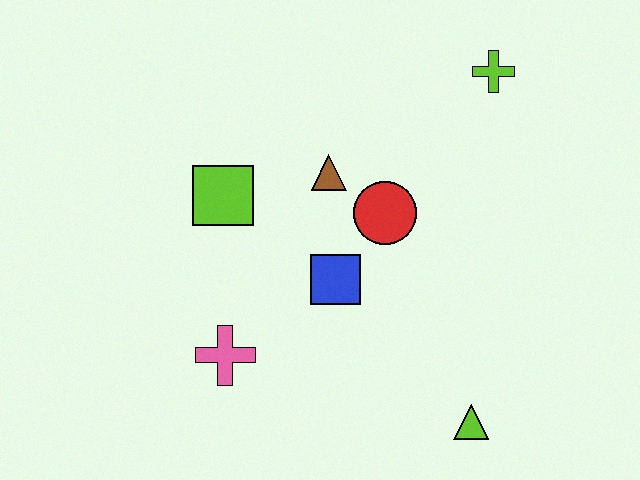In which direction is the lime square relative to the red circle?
The lime square is to the left of the red circle.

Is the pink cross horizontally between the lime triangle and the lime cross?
No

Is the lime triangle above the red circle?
No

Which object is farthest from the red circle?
The lime triangle is farthest from the red circle.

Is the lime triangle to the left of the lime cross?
Yes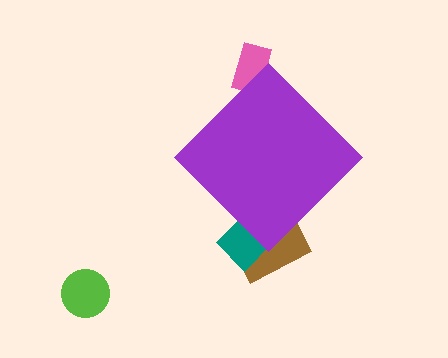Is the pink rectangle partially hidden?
Yes, the pink rectangle is partially hidden behind the purple diamond.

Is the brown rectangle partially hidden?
Yes, the brown rectangle is partially hidden behind the purple diamond.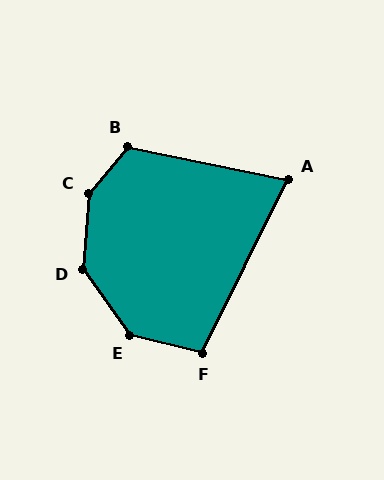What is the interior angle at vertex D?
Approximately 139 degrees (obtuse).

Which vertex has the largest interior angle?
C, at approximately 145 degrees.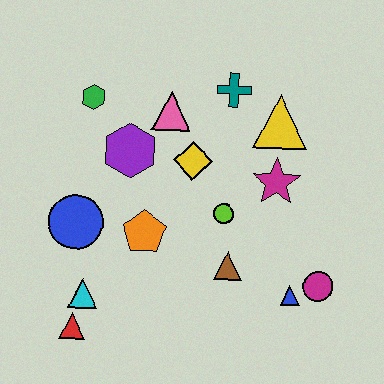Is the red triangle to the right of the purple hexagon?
No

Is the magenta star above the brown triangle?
Yes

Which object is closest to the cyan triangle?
The red triangle is closest to the cyan triangle.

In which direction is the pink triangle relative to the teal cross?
The pink triangle is to the left of the teal cross.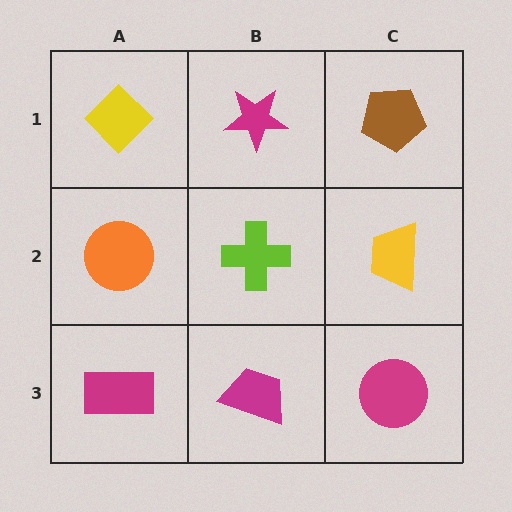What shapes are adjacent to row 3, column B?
A lime cross (row 2, column B), a magenta rectangle (row 3, column A), a magenta circle (row 3, column C).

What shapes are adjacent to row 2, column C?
A brown pentagon (row 1, column C), a magenta circle (row 3, column C), a lime cross (row 2, column B).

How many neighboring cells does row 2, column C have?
3.